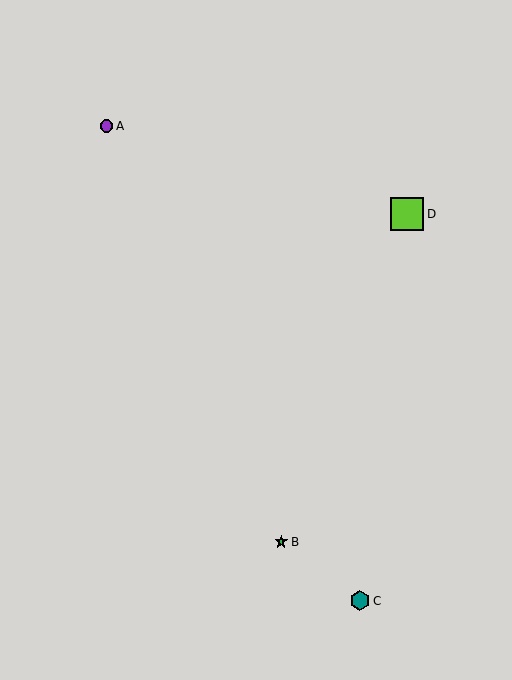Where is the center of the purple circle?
The center of the purple circle is at (107, 126).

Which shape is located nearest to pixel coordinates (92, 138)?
The purple circle (labeled A) at (107, 126) is nearest to that location.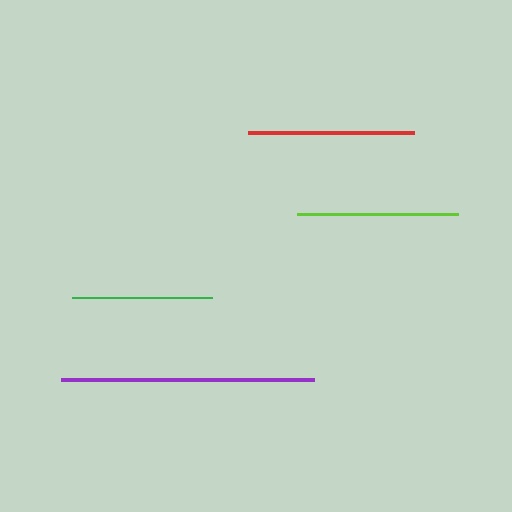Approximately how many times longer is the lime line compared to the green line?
The lime line is approximately 1.2 times the length of the green line.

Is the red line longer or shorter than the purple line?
The purple line is longer than the red line.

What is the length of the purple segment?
The purple segment is approximately 253 pixels long.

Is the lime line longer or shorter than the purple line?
The purple line is longer than the lime line.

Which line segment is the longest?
The purple line is the longest at approximately 253 pixels.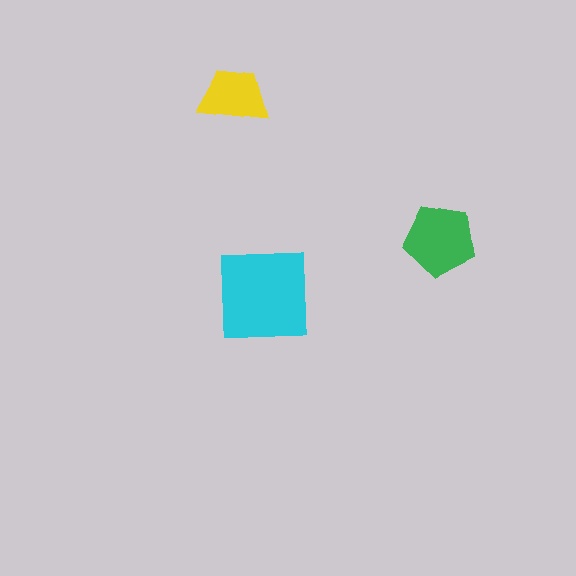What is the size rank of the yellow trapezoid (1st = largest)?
3rd.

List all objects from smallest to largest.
The yellow trapezoid, the green pentagon, the cyan square.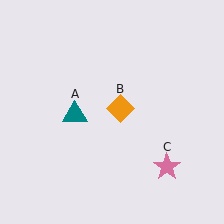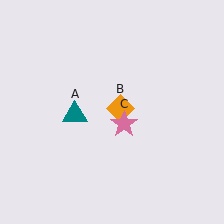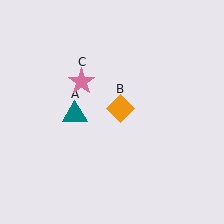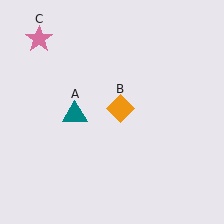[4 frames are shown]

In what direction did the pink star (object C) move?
The pink star (object C) moved up and to the left.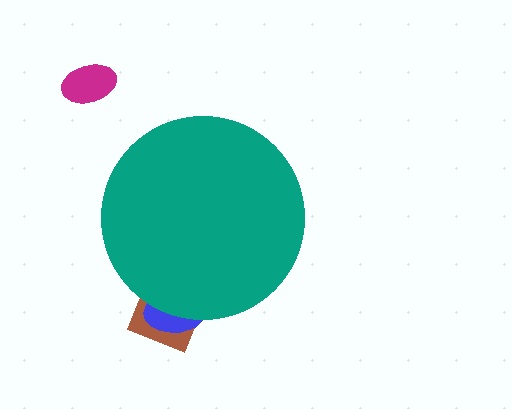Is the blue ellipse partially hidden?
Yes, the blue ellipse is partially hidden behind the teal circle.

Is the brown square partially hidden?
Yes, the brown square is partially hidden behind the teal circle.